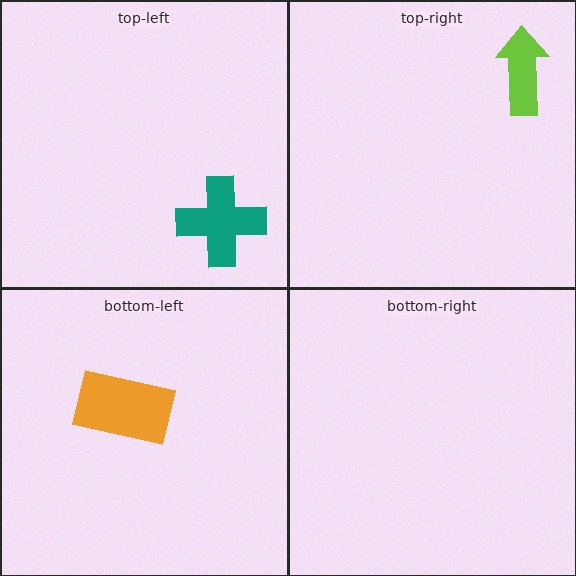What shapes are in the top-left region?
The teal cross.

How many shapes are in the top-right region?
1.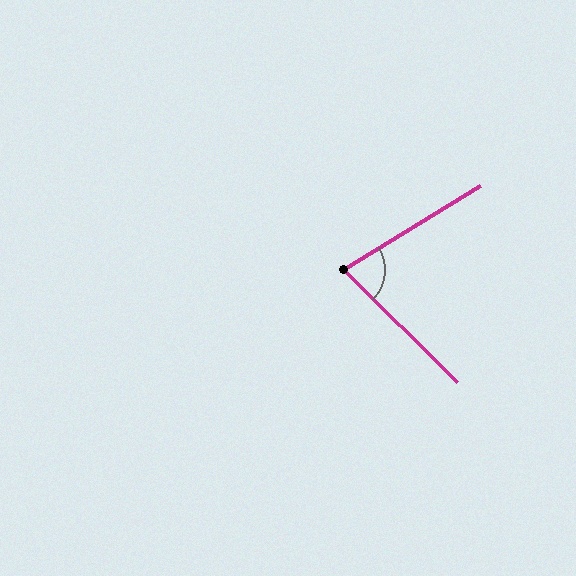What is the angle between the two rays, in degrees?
Approximately 76 degrees.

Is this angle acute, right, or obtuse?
It is acute.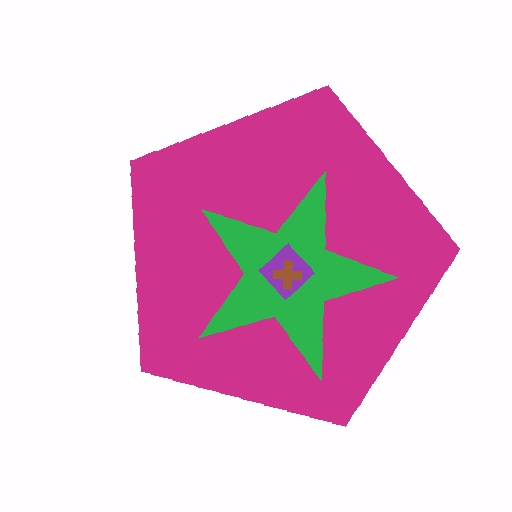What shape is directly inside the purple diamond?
The brown cross.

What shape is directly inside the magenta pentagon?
The green star.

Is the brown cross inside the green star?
Yes.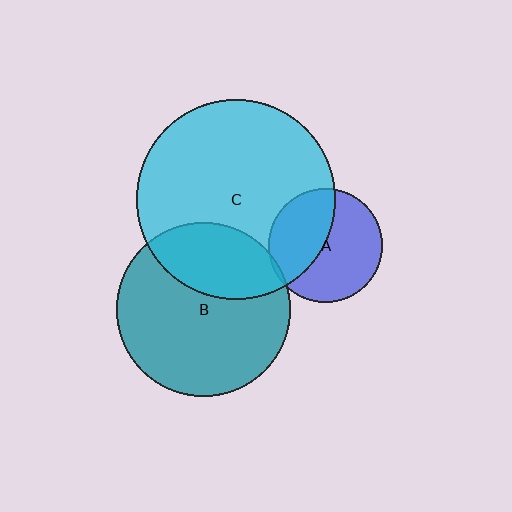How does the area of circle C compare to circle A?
Approximately 3.1 times.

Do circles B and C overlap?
Yes.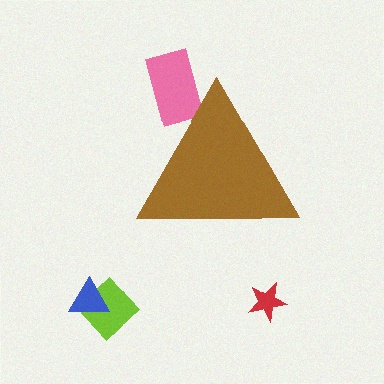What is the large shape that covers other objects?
A brown triangle.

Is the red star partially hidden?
No, the red star is fully visible.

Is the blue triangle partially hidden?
No, the blue triangle is fully visible.